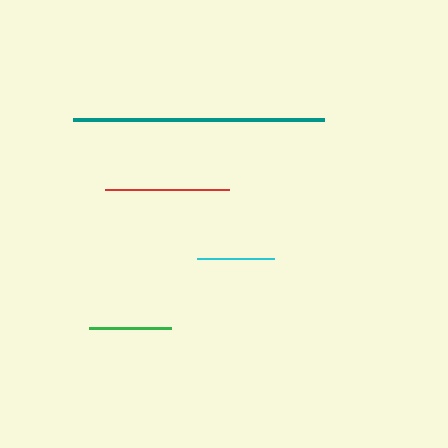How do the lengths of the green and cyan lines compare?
The green and cyan lines are approximately the same length.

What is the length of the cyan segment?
The cyan segment is approximately 77 pixels long.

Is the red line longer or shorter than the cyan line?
The red line is longer than the cyan line.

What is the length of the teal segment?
The teal segment is approximately 250 pixels long.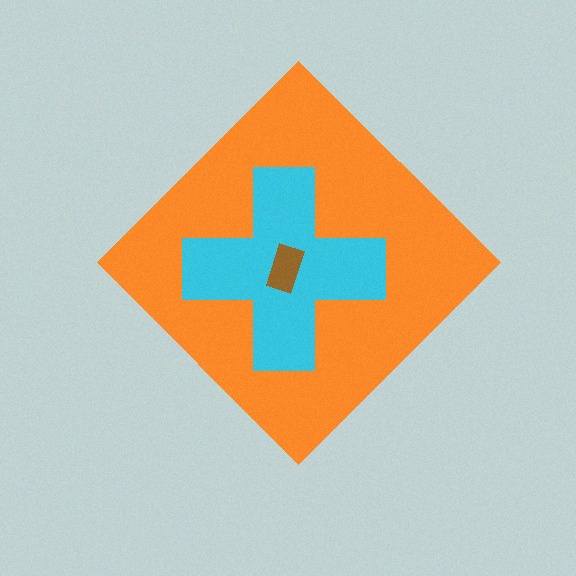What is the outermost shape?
The orange diamond.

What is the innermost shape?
The brown rectangle.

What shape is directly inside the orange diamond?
The cyan cross.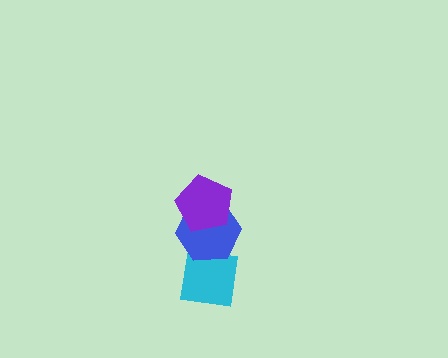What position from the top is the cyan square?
The cyan square is 3rd from the top.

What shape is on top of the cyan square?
The blue hexagon is on top of the cyan square.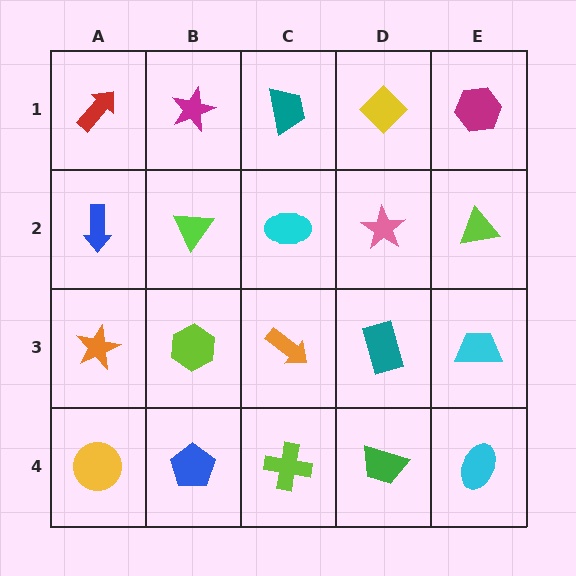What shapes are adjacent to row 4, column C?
An orange arrow (row 3, column C), a blue pentagon (row 4, column B), a green trapezoid (row 4, column D).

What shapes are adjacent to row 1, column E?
A lime triangle (row 2, column E), a yellow diamond (row 1, column D).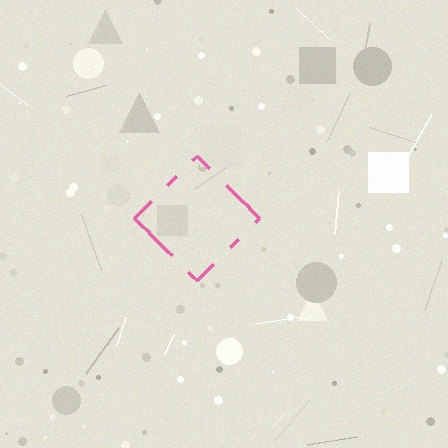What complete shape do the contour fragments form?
The contour fragments form a diamond.